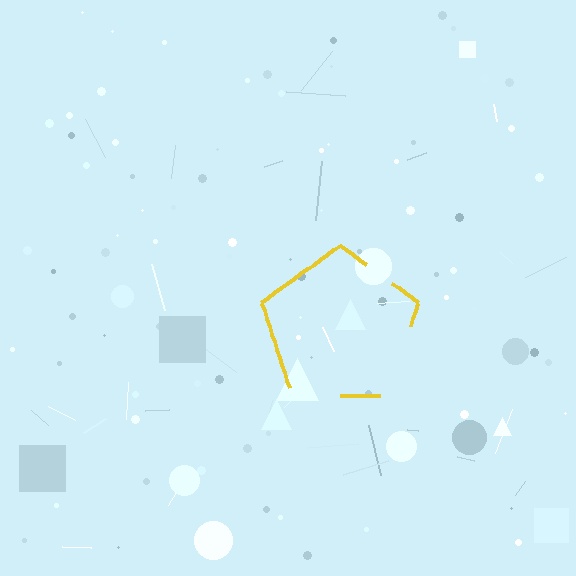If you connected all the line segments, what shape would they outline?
They would outline a pentagon.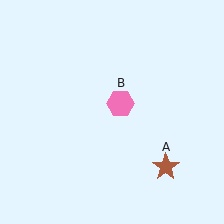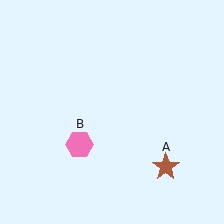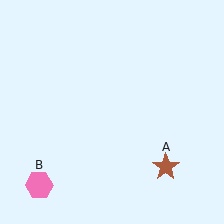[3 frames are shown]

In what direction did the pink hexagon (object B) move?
The pink hexagon (object B) moved down and to the left.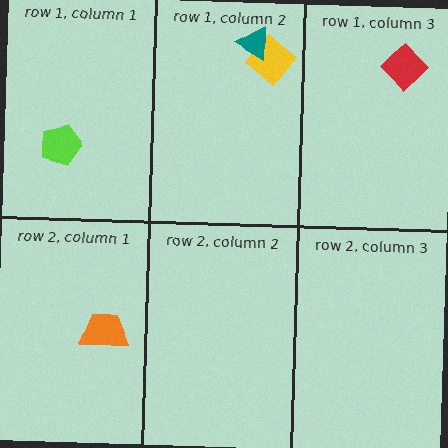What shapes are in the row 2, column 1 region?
The orange trapezoid.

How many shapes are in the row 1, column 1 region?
1.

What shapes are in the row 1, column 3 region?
The red diamond.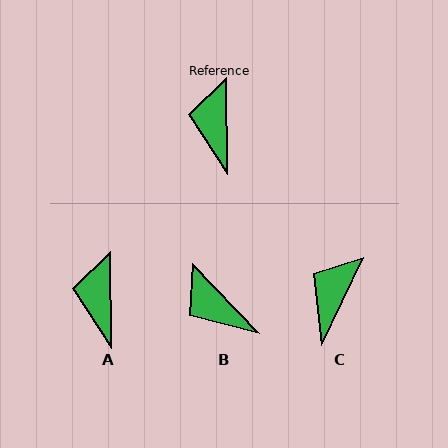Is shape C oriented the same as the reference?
No, it is off by about 26 degrees.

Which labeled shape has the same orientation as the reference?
A.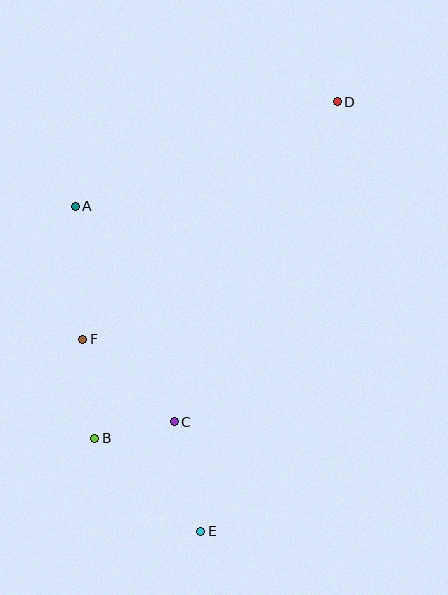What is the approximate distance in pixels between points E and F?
The distance between E and F is approximately 226 pixels.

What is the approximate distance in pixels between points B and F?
The distance between B and F is approximately 100 pixels.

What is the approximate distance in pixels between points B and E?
The distance between B and E is approximately 141 pixels.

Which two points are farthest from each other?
Points D and E are farthest from each other.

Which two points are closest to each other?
Points B and C are closest to each other.